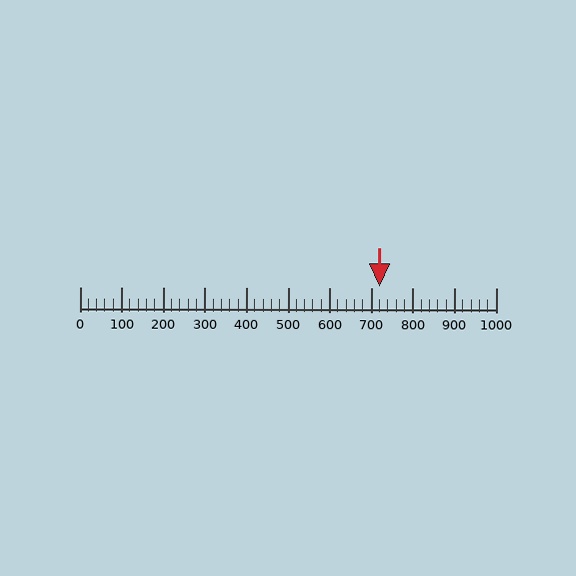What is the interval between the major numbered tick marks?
The major tick marks are spaced 100 units apart.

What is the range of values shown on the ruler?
The ruler shows values from 0 to 1000.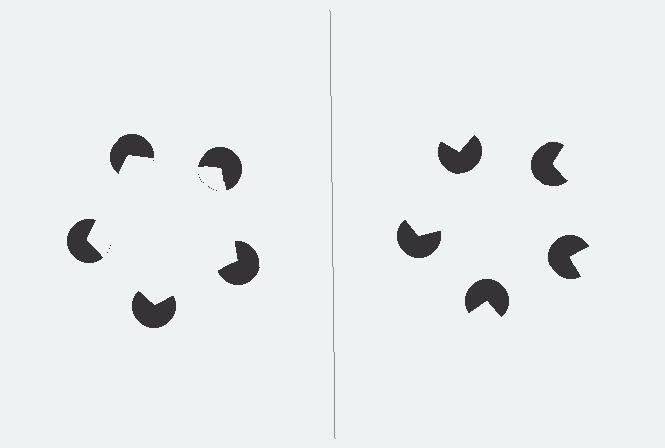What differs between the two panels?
The pac-man discs are positioned identically on both sides; only the wedge orientations differ. On the left they align to a pentagon; on the right they are misaligned.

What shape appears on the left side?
An illusory pentagon.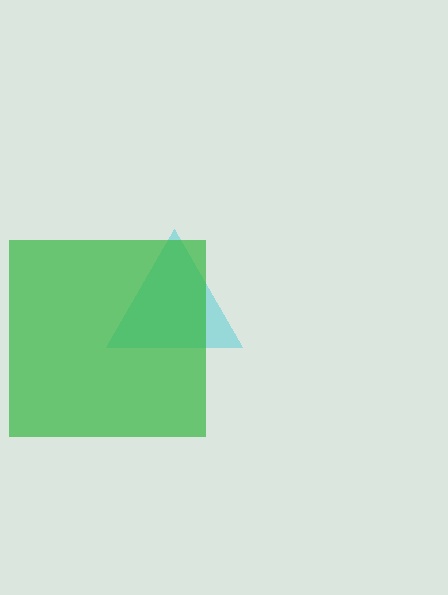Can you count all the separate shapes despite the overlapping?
Yes, there are 2 separate shapes.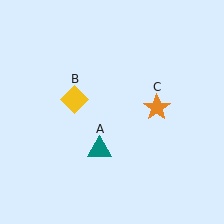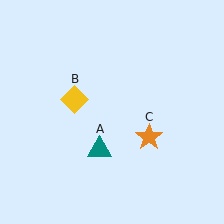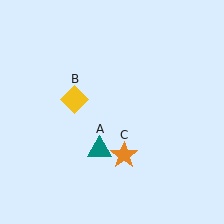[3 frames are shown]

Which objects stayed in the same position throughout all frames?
Teal triangle (object A) and yellow diamond (object B) remained stationary.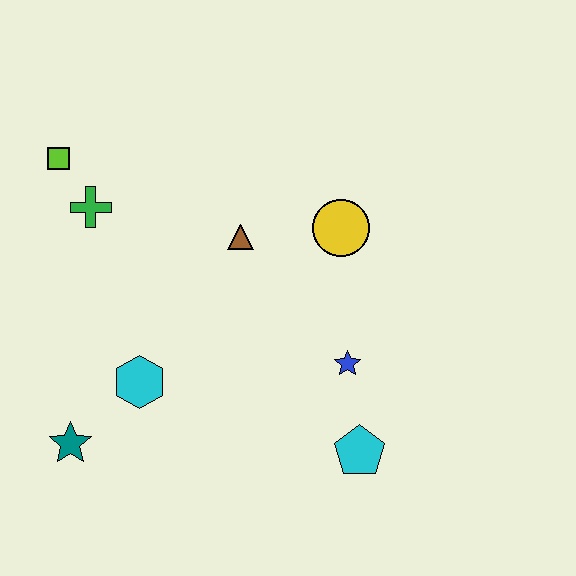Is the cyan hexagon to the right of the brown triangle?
No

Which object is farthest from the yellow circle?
The teal star is farthest from the yellow circle.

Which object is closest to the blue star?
The cyan pentagon is closest to the blue star.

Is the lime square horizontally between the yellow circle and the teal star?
No